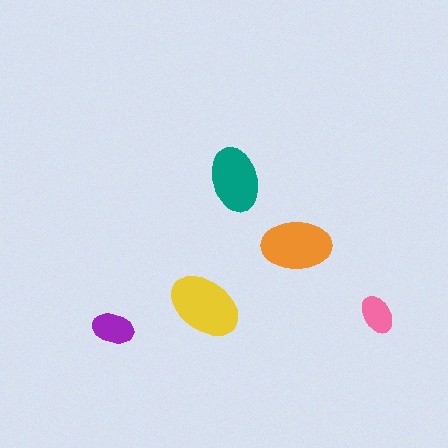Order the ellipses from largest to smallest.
the yellow one, the orange one, the teal one, the purple one, the pink one.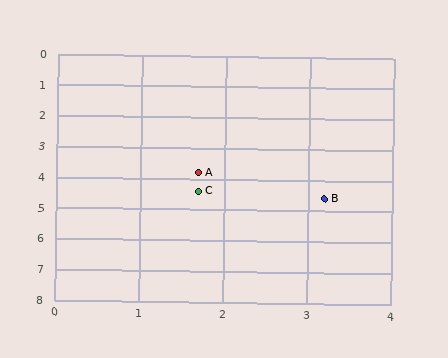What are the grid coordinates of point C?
Point C is at approximately (1.7, 4.4).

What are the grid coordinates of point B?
Point B is at approximately (3.2, 4.6).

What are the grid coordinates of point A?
Point A is at approximately (1.7, 3.8).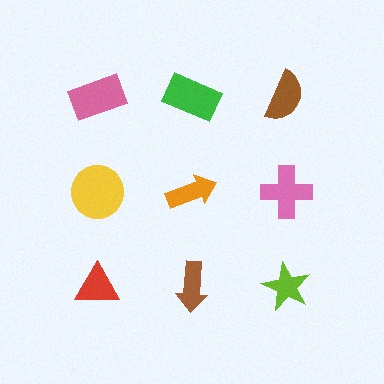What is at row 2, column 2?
An orange arrow.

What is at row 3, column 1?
A red triangle.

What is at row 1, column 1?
A pink rectangle.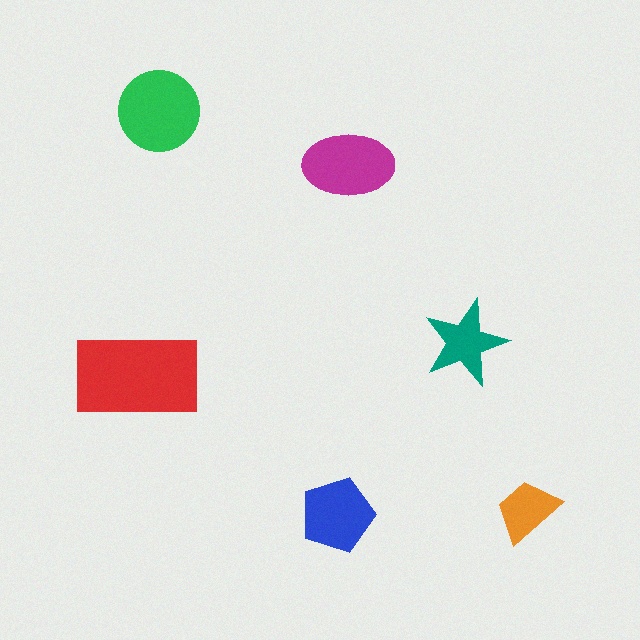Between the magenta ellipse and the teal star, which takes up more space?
The magenta ellipse.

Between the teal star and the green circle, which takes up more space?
The green circle.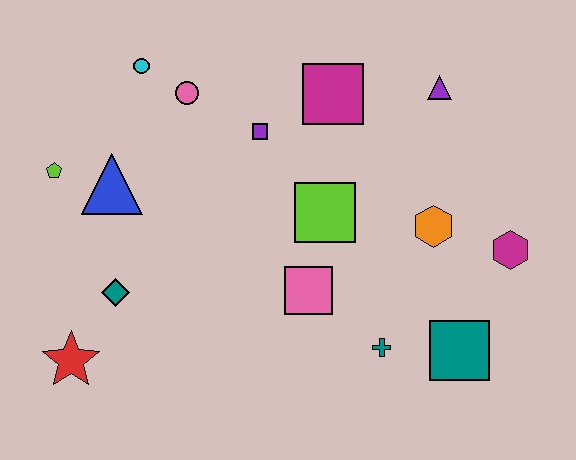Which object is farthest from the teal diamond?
The magenta hexagon is farthest from the teal diamond.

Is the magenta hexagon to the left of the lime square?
No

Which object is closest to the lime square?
The pink square is closest to the lime square.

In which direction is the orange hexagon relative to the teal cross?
The orange hexagon is above the teal cross.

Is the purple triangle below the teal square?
No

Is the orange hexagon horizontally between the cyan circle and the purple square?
No